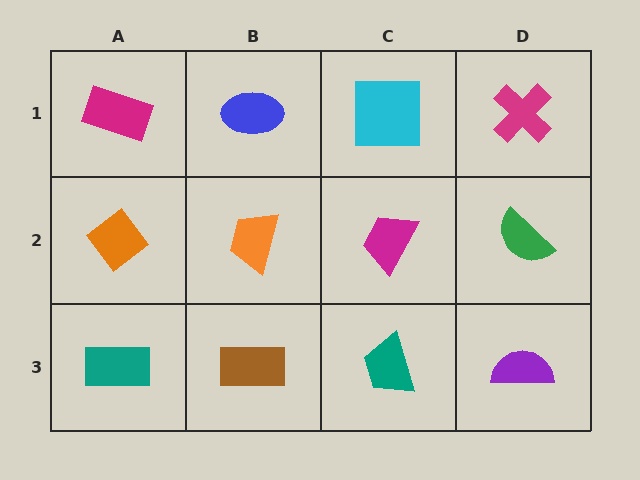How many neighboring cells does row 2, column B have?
4.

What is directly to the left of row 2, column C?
An orange trapezoid.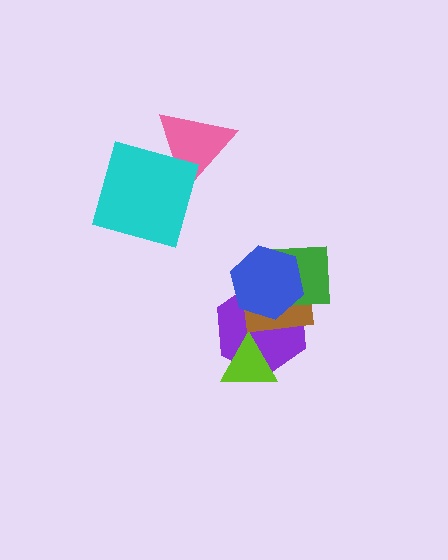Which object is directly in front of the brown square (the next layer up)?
The green square is directly in front of the brown square.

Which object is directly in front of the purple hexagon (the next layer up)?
The lime triangle is directly in front of the purple hexagon.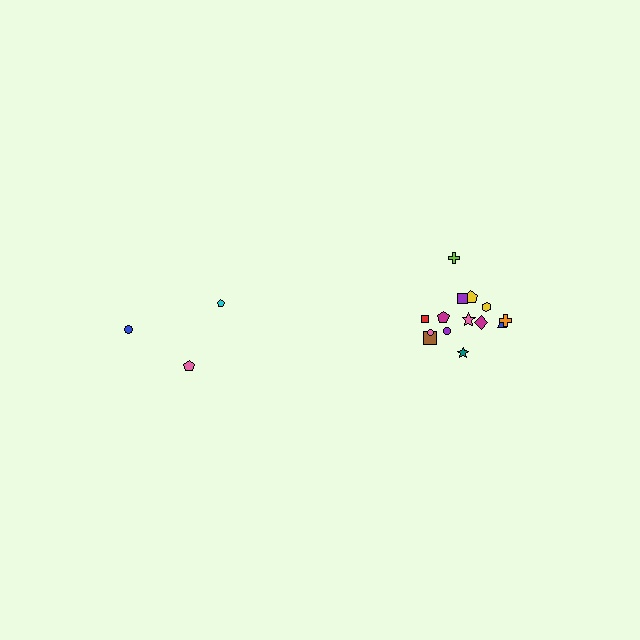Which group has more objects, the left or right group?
The right group.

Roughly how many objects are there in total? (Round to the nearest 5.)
Roughly 20 objects in total.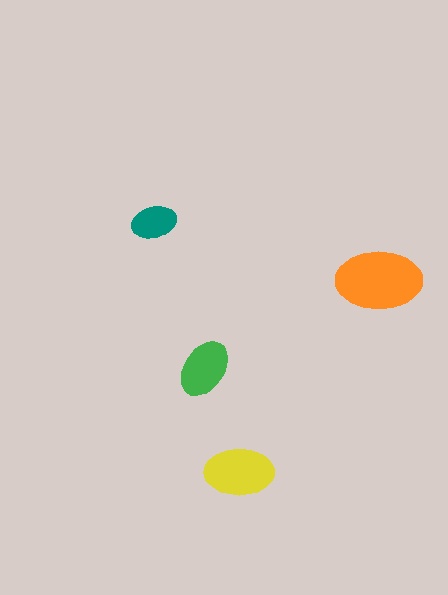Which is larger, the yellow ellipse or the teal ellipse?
The yellow one.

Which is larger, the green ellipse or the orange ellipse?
The orange one.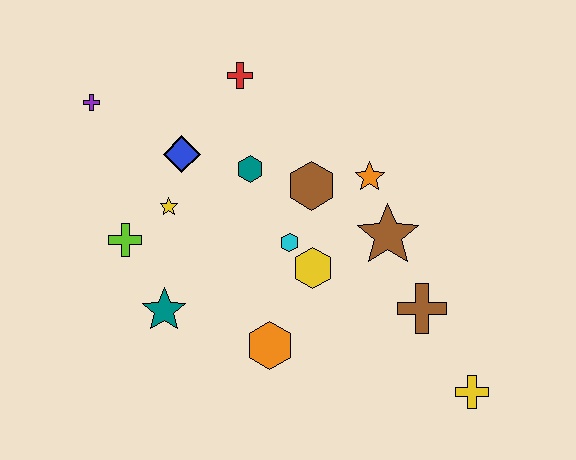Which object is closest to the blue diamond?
The yellow star is closest to the blue diamond.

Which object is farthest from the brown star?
The purple cross is farthest from the brown star.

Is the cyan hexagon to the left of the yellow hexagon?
Yes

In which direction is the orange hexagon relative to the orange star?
The orange hexagon is below the orange star.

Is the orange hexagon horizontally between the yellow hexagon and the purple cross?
Yes